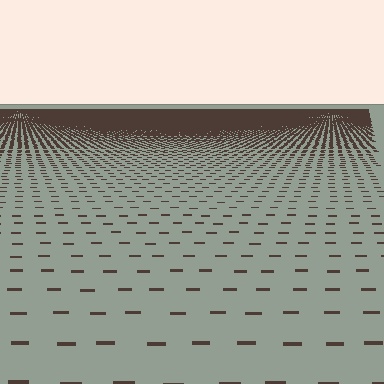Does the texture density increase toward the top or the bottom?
Density increases toward the top.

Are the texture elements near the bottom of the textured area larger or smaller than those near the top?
Larger. Near the bottom, elements are closer to the viewer and appear at a bigger on-screen size.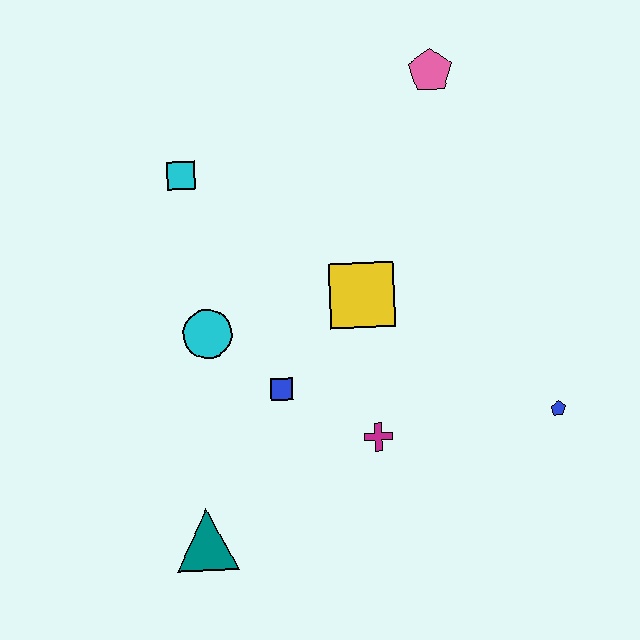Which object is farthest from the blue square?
The pink pentagon is farthest from the blue square.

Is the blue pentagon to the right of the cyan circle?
Yes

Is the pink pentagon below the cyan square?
No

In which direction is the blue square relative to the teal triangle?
The blue square is above the teal triangle.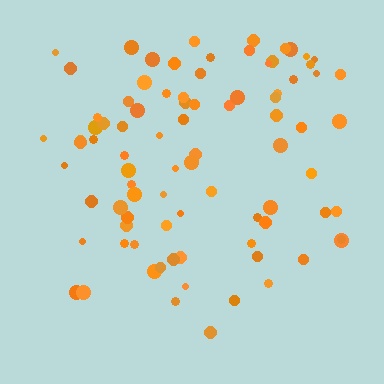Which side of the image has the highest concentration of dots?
The top.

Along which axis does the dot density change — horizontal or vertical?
Vertical.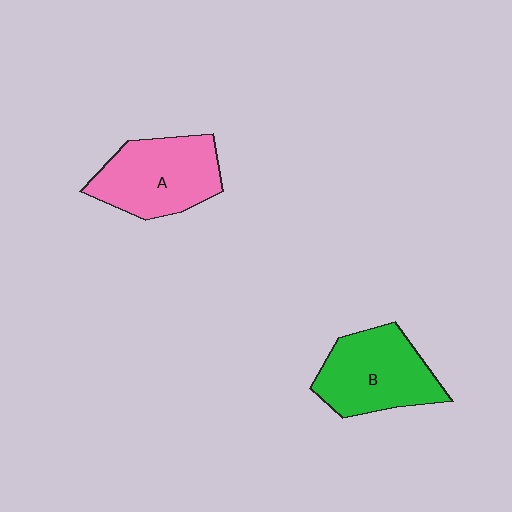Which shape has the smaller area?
Shape B (green).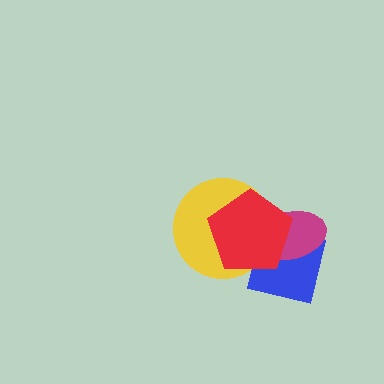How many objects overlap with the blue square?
3 objects overlap with the blue square.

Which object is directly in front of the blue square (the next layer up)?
The magenta ellipse is directly in front of the blue square.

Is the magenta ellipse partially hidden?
Yes, it is partially covered by another shape.